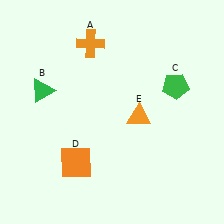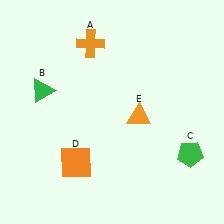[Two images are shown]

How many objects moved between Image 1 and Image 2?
1 object moved between the two images.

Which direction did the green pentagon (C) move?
The green pentagon (C) moved down.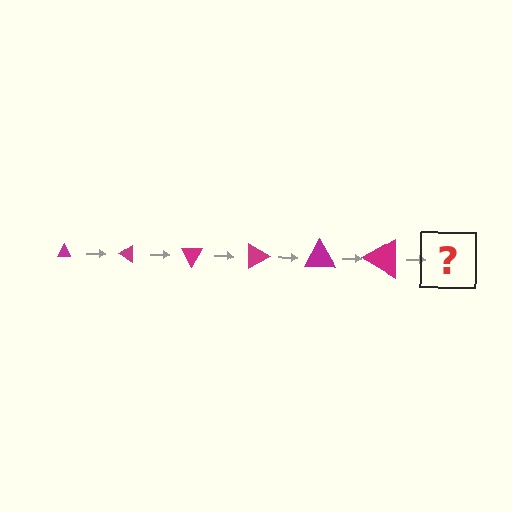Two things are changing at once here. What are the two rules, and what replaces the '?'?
The two rules are that the triangle grows larger each step and it rotates 30 degrees each step. The '?' should be a triangle, larger than the previous one and rotated 180 degrees from the start.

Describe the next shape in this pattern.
It should be a triangle, larger than the previous one and rotated 180 degrees from the start.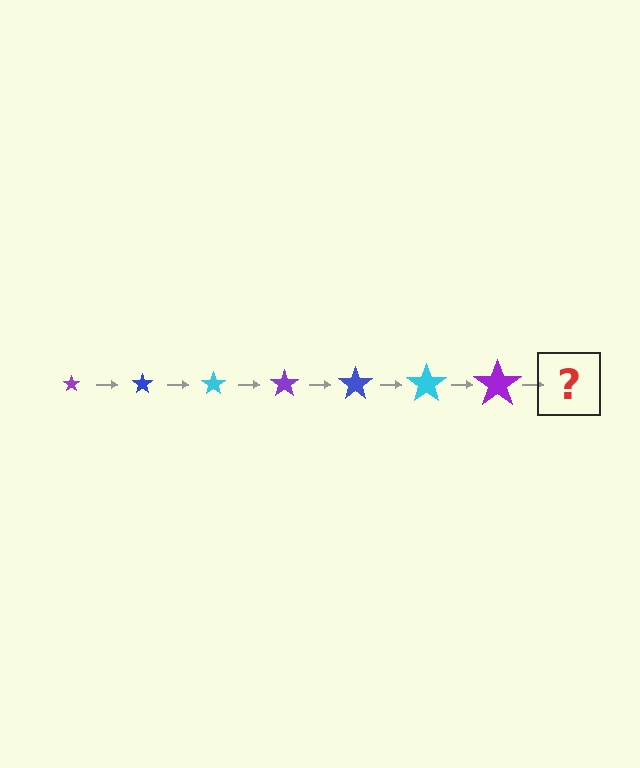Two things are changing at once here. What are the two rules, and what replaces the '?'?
The two rules are that the star grows larger each step and the color cycles through purple, blue, and cyan. The '?' should be a blue star, larger than the previous one.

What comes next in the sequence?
The next element should be a blue star, larger than the previous one.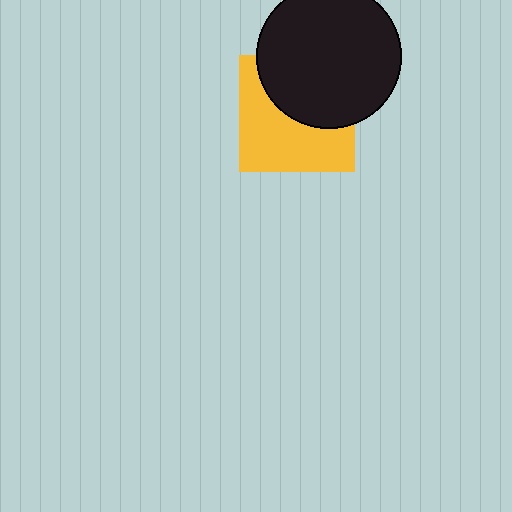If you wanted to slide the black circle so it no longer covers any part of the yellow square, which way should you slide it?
Slide it up — that is the most direct way to separate the two shapes.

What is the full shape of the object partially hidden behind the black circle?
The partially hidden object is a yellow square.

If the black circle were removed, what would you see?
You would see the complete yellow square.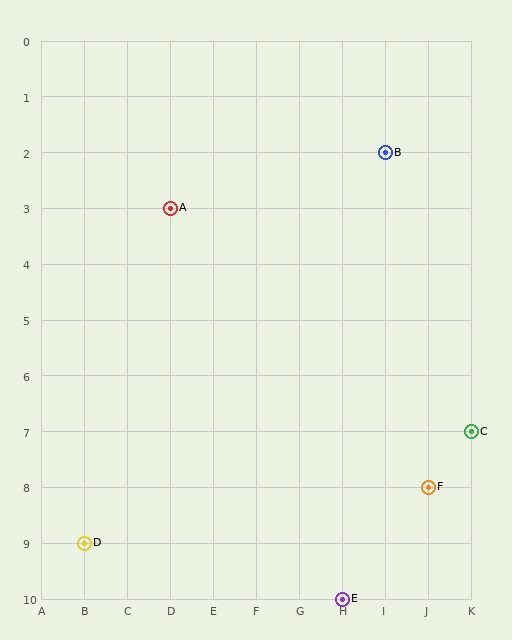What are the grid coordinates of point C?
Point C is at grid coordinates (K, 7).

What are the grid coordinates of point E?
Point E is at grid coordinates (H, 10).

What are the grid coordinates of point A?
Point A is at grid coordinates (D, 3).